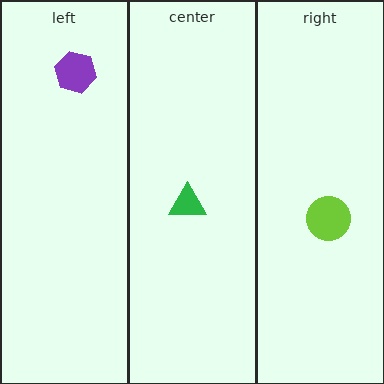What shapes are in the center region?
The green triangle.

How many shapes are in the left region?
1.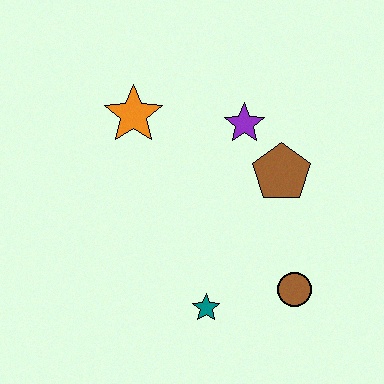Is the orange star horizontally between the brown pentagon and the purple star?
No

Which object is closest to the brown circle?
The teal star is closest to the brown circle.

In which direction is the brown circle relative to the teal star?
The brown circle is to the right of the teal star.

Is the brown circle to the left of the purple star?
No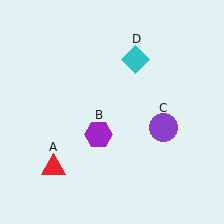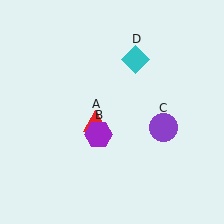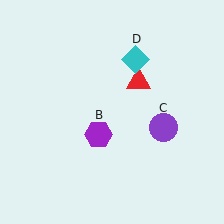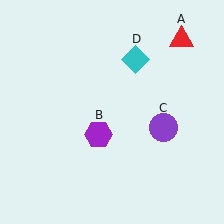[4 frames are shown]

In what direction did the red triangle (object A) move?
The red triangle (object A) moved up and to the right.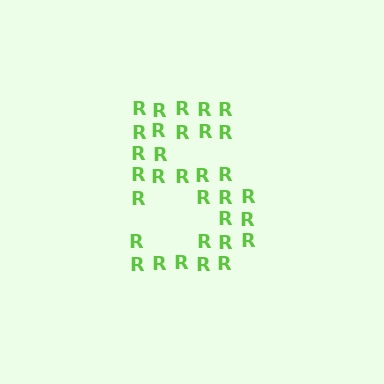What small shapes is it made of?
It is made of small letter R's.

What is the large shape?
The large shape is the digit 5.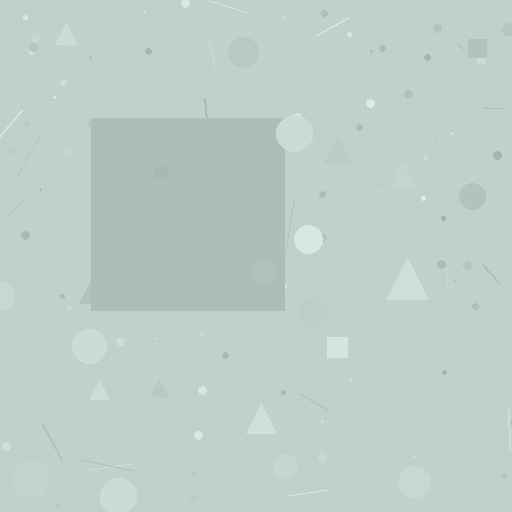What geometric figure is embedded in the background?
A square is embedded in the background.